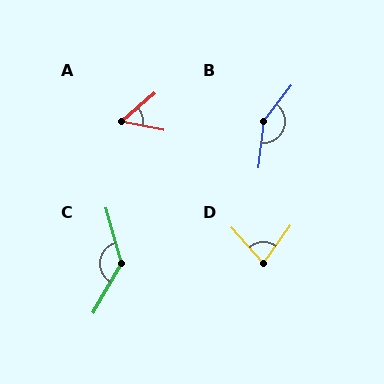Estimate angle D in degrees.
Approximately 76 degrees.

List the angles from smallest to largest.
A (52°), D (76°), C (135°), B (149°).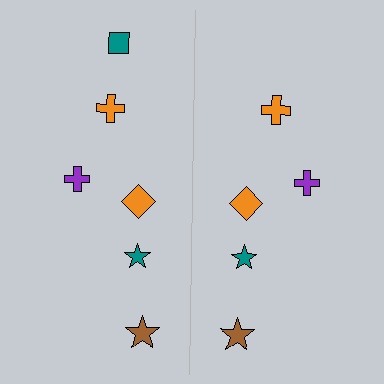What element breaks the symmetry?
A teal square is missing from the right side.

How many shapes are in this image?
There are 11 shapes in this image.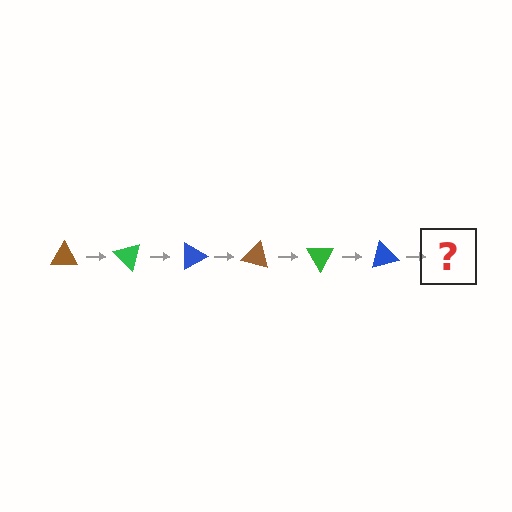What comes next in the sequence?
The next element should be a brown triangle, rotated 270 degrees from the start.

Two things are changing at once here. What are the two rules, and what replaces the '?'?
The two rules are that it rotates 45 degrees each step and the color cycles through brown, green, and blue. The '?' should be a brown triangle, rotated 270 degrees from the start.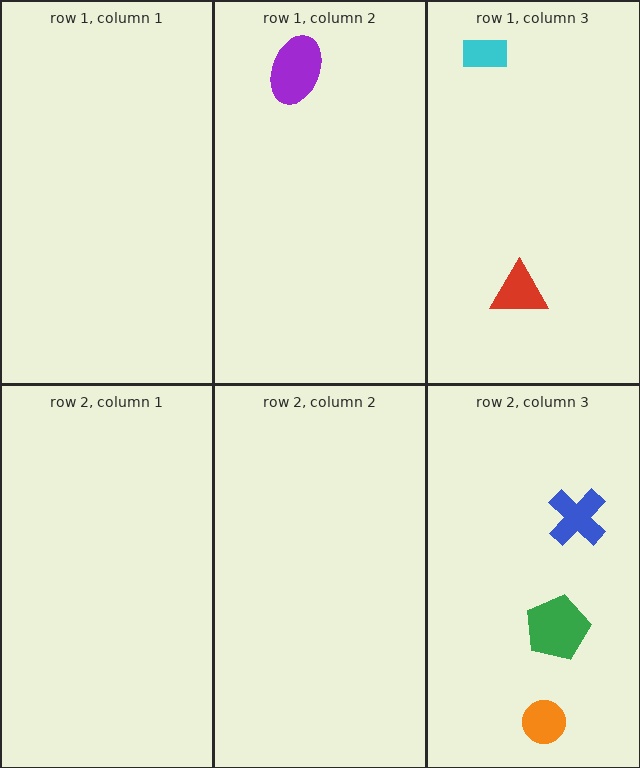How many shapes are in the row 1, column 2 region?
1.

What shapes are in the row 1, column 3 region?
The cyan rectangle, the red triangle.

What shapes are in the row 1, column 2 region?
The purple ellipse.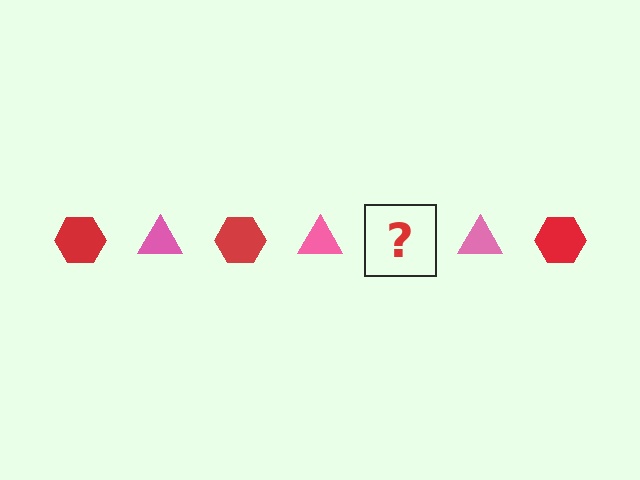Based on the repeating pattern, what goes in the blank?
The blank should be a red hexagon.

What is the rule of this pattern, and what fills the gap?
The rule is that the pattern alternates between red hexagon and pink triangle. The gap should be filled with a red hexagon.